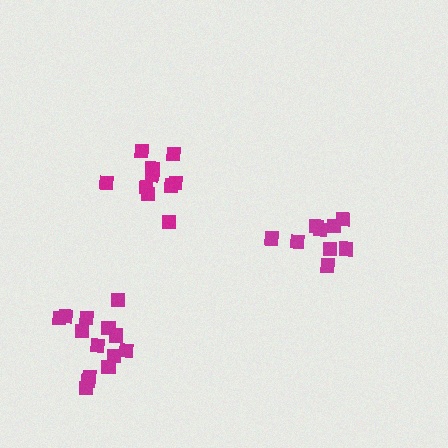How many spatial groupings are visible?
There are 3 spatial groupings.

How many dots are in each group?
Group 1: 9 dots, Group 2: 14 dots, Group 3: 10 dots (33 total).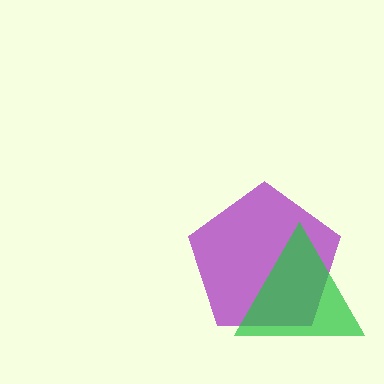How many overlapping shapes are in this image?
There are 2 overlapping shapes in the image.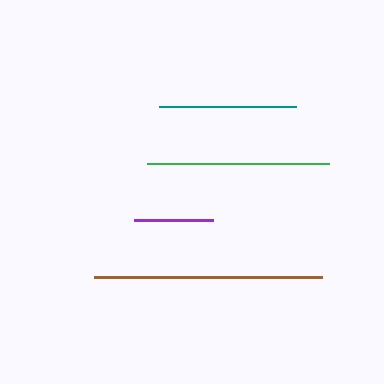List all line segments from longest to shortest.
From longest to shortest: brown, green, teal, purple.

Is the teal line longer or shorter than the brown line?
The brown line is longer than the teal line.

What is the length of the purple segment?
The purple segment is approximately 79 pixels long.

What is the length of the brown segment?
The brown segment is approximately 228 pixels long.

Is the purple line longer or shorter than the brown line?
The brown line is longer than the purple line.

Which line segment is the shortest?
The purple line is the shortest at approximately 79 pixels.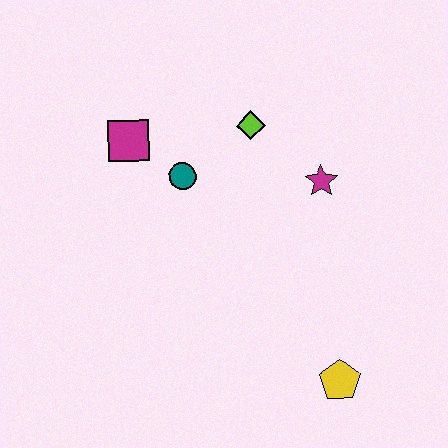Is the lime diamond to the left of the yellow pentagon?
Yes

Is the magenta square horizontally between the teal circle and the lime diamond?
No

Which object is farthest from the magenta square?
The yellow pentagon is farthest from the magenta square.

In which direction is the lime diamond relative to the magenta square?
The lime diamond is to the right of the magenta square.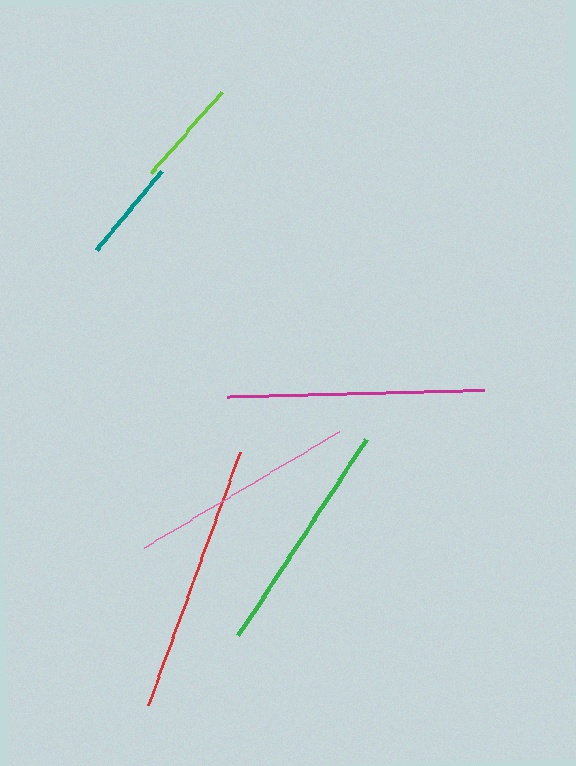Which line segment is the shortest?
The teal line is the shortest at approximately 102 pixels.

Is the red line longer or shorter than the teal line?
The red line is longer than the teal line.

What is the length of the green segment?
The green segment is approximately 234 pixels long.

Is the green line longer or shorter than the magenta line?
The magenta line is longer than the green line.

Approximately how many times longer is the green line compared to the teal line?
The green line is approximately 2.3 times the length of the teal line.